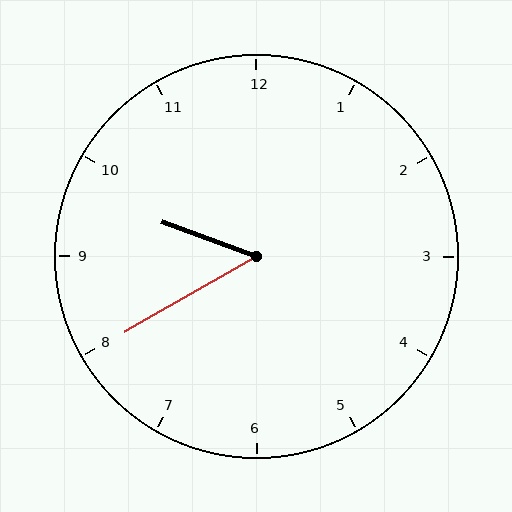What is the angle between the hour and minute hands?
Approximately 50 degrees.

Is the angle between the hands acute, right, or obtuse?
It is acute.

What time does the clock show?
9:40.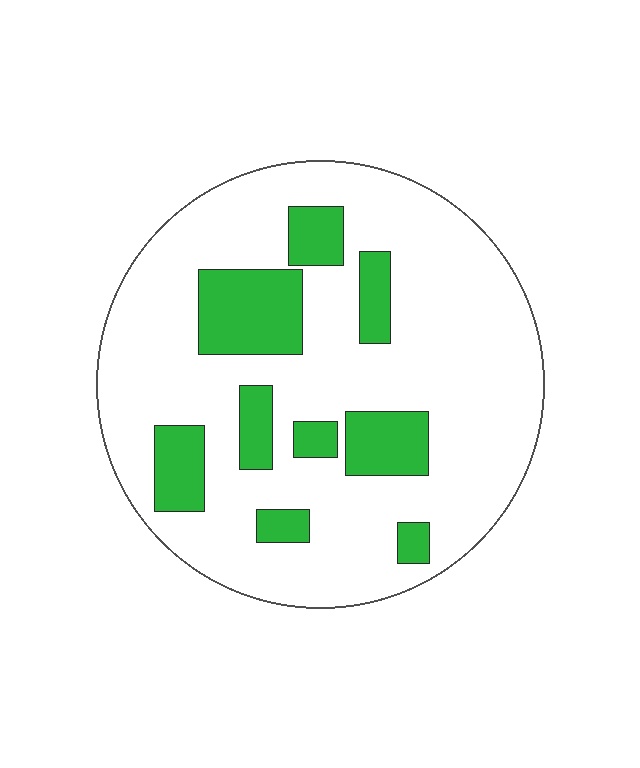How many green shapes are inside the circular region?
9.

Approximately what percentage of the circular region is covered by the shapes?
Approximately 20%.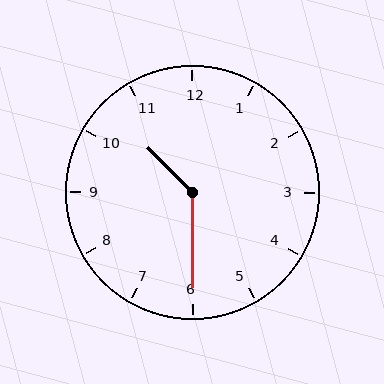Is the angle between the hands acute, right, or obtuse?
It is obtuse.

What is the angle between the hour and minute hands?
Approximately 135 degrees.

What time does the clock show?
10:30.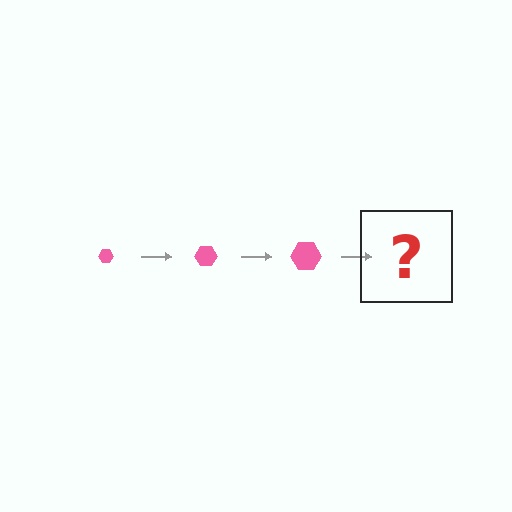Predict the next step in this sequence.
The next step is a pink hexagon, larger than the previous one.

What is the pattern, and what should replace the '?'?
The pattern is that the hexagon gets progressively larger each step. The '?' should be a pink hexagon, larger than the previous one.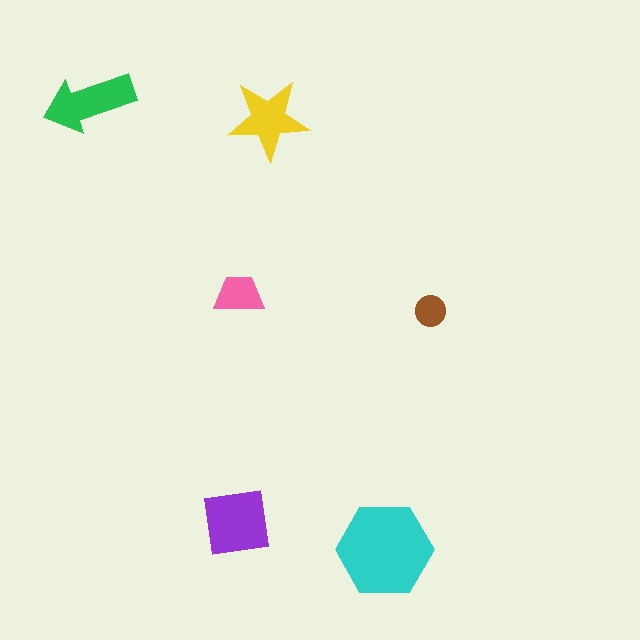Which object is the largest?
The cyan hexagon.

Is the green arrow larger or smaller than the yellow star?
Larger.